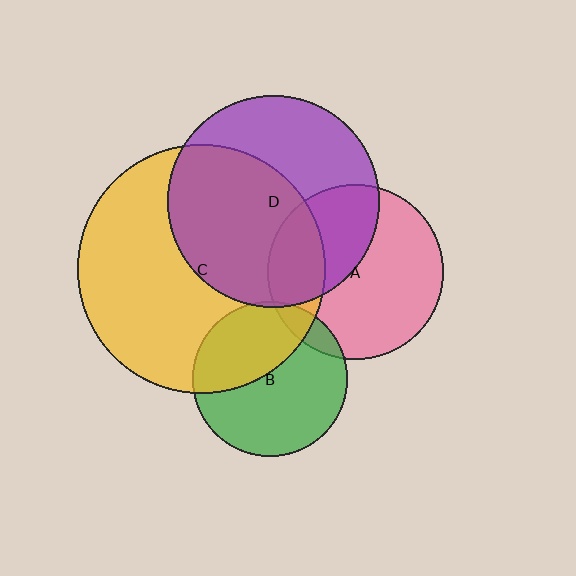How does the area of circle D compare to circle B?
Approximately 1.9 times.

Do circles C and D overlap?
Yes.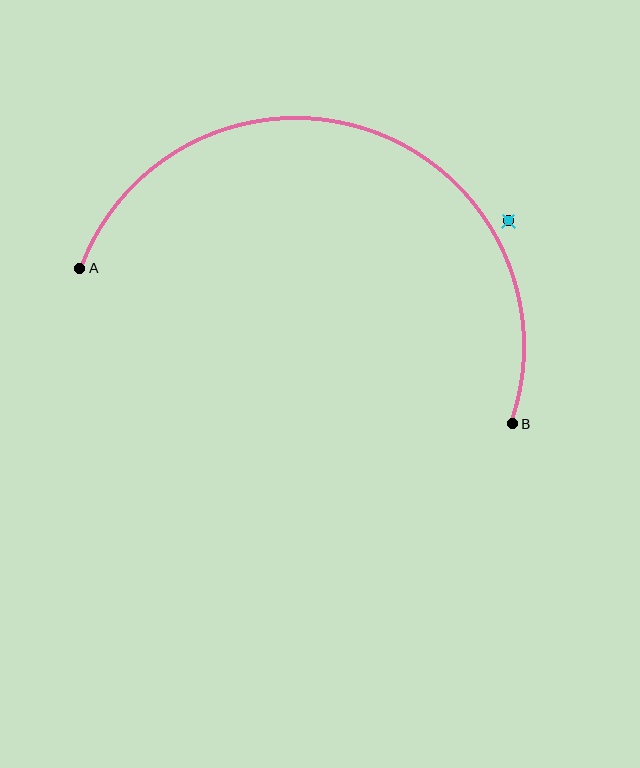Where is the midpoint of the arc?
The arc midpoint is the point on the curve farthest from the straight line joining A and B. It sits above that line.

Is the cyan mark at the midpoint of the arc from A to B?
No — the cyan mark does not lie on the arc at all. It sits slightly outside the curve.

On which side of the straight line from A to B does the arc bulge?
The arc bulges above the straight line connecting A and B.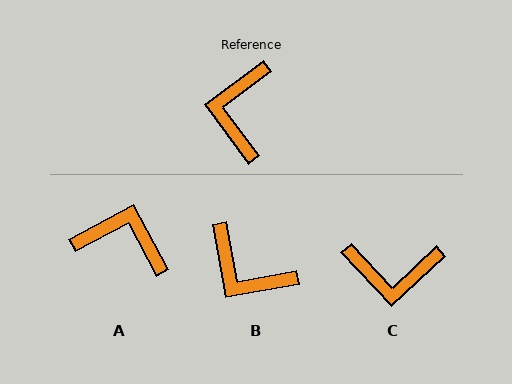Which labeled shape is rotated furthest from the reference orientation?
A, about 99 degrees away.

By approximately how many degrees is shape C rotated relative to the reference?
Approximately 96 degrees counter-clockwise.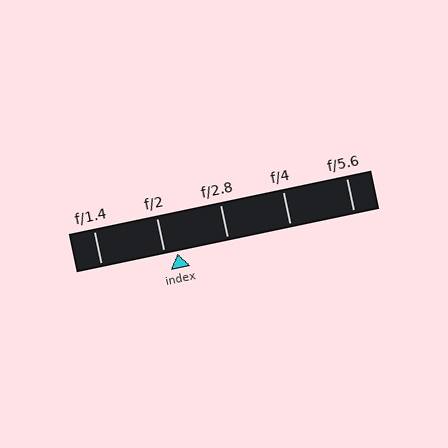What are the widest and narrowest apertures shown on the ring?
The widest aperture shown is f/1.4 and the narrowest is f/5.6.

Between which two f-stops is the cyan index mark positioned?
The index mark is between f/2 and f/2.8.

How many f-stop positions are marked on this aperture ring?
There are 5 f-stop positions marked.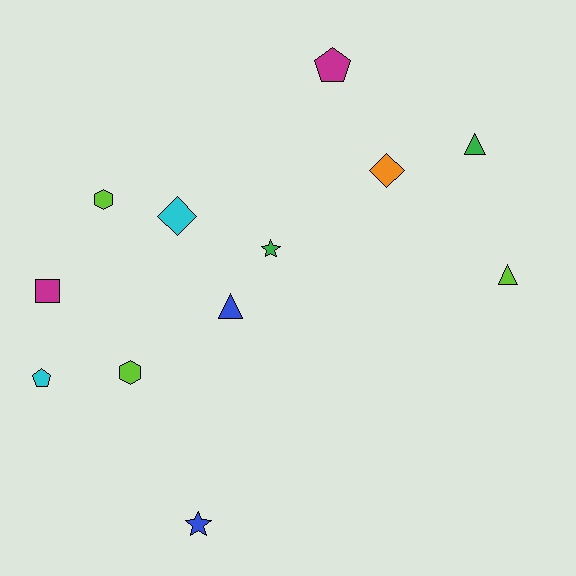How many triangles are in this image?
There are 3 triangles.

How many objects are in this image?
There are 12 objects.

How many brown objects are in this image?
There are no brown objects.